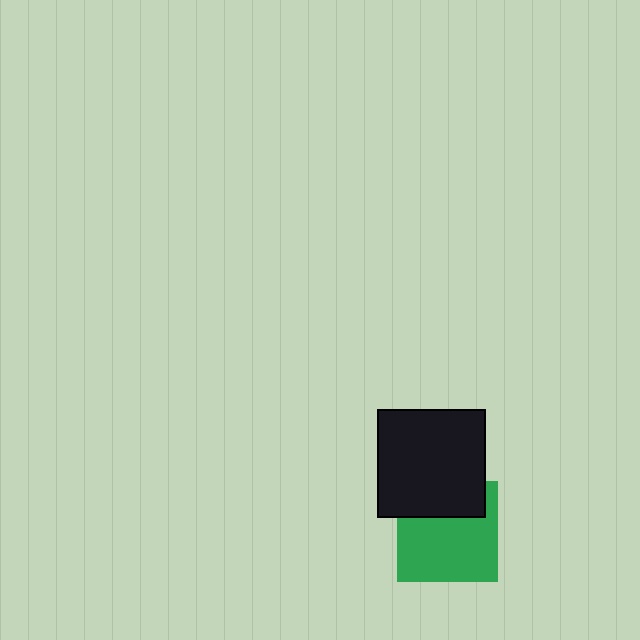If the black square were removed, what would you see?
You would see the complete green square.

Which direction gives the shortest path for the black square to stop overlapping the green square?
Moving up gives the shortest separation.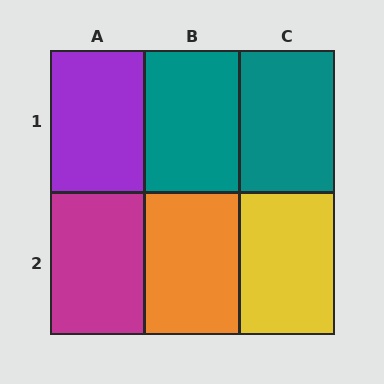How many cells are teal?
2 cells are teal.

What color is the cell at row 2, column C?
Yellow.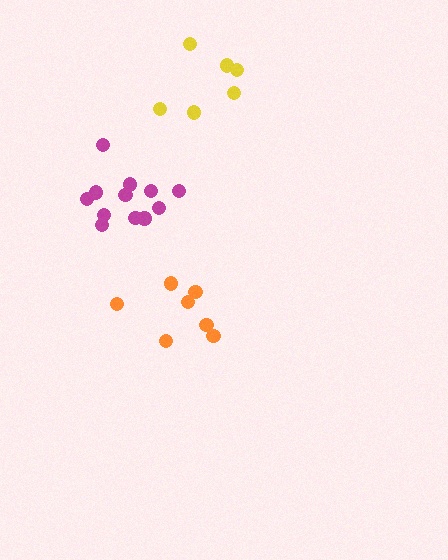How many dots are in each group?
Group 1: 6 dots, Group 2: 7 dots, Group 3: 12 dots (25 total).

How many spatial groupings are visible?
There are 3 spatial groupings.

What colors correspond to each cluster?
The clusters are colored: yellow, orange, magenta.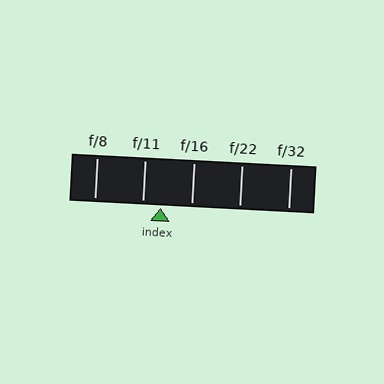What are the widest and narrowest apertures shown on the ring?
The widest aperture shown is f/8 and the narrowest is f/32.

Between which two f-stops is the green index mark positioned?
The index mark is between f/11 and f/16.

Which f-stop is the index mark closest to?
The index mark is closest to f/11.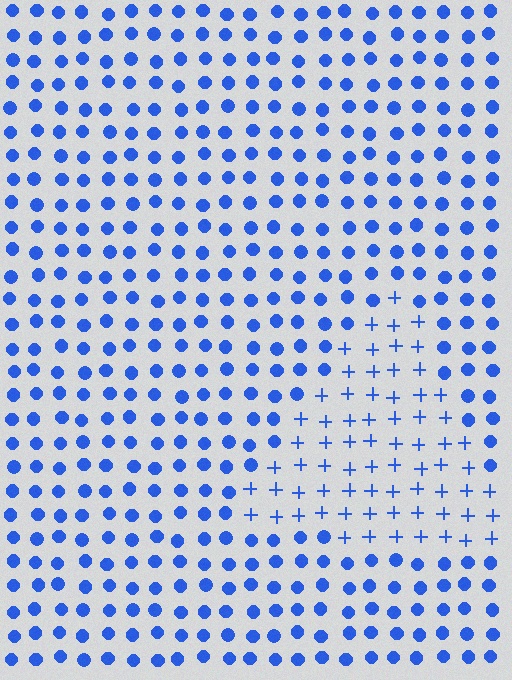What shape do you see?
I see a triangle.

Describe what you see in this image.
The image is filled with small blue elements arranged in a uniform grid. A triangle-shaped region contains plus signs, while the surrounding area contains circles. The boundary is defined purely by the change in element shape.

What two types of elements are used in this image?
The image uses plus signs inside the triangle region and circles outside it.